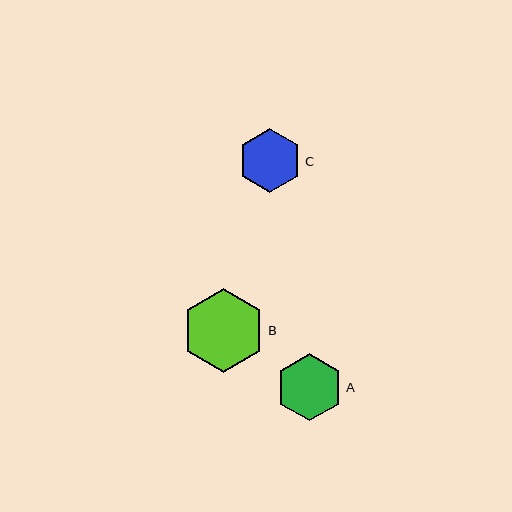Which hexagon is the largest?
Hexagon B is the largest with a size of approximately 83 pixels.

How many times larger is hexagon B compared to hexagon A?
Hexagon B is approximately 1.2 times the size of hexagon A.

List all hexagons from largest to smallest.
From largest to smallest: B, A, C.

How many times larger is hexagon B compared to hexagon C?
Hexagon B is approximately 1.3 times the size of hexagon C.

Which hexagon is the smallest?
Hexagon C is the smallest with a size of approximately 64 pixels.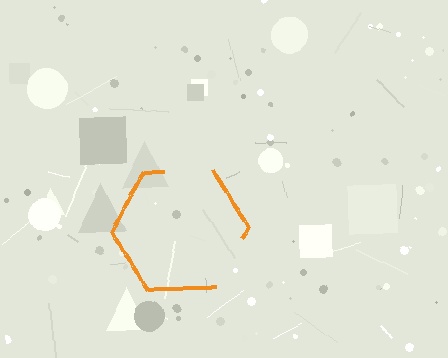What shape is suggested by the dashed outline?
The dashed outline suggests a hexagon.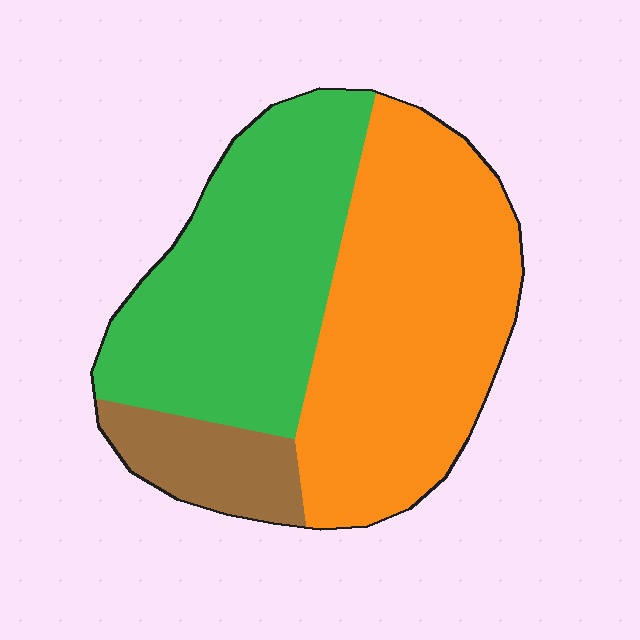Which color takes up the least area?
Brown, at roughly 10%.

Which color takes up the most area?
Orange, at roughly 50%.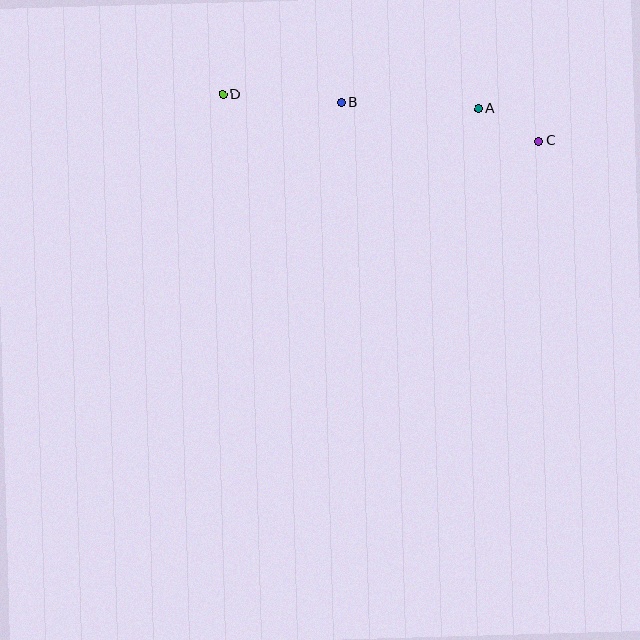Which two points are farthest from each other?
Points C and D are farthest from each other.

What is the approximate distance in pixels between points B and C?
The distance between B and C is approximately 201 pixels.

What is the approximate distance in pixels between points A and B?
The distance between A and B is approximately 137 pixels.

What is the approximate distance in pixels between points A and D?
The distance between A and D is approximately 256 pixels.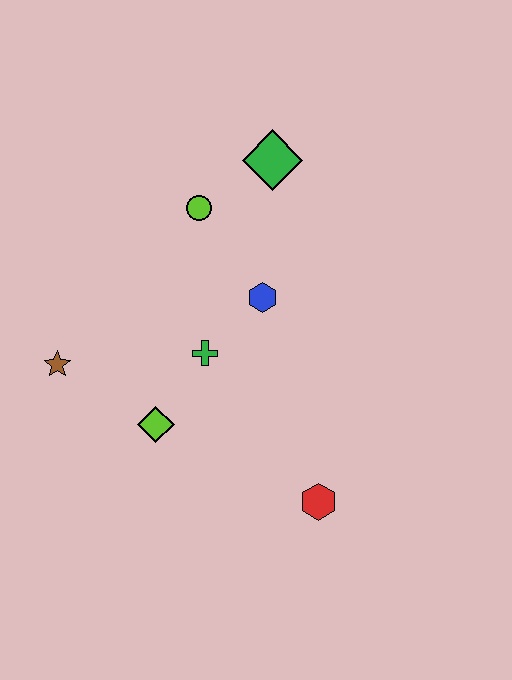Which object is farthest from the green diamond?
The red hexagon is farthest from the green diamond.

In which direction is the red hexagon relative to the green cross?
The red hexagon is below the green cross.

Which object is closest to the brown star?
The lime diamond is closest to the brown star.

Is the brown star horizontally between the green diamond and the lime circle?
No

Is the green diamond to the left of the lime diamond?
No